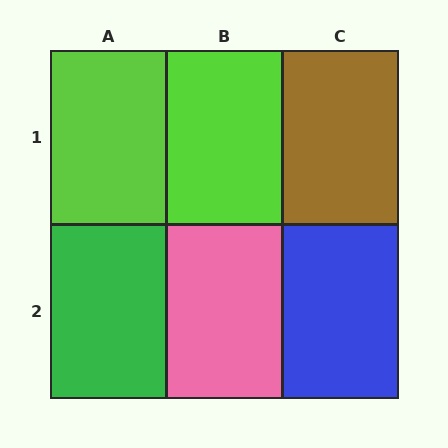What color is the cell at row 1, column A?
Lime.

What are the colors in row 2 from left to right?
Green, pink, blue.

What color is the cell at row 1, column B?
Lime.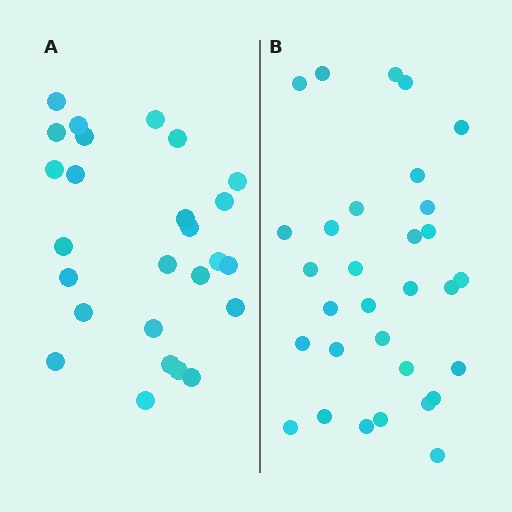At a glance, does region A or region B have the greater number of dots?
Region B (the right region) has more dots.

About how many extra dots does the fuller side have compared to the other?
Region B has about 5 more dots than region A.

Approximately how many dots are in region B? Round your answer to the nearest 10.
About 30 dots. (The exact count is 31, which rounds to 30.)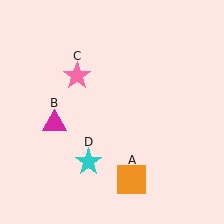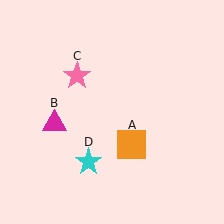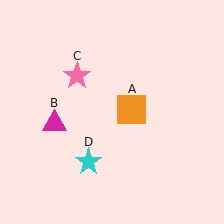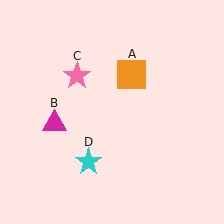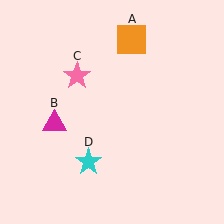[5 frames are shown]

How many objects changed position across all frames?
1 object changed position: orange square (object A).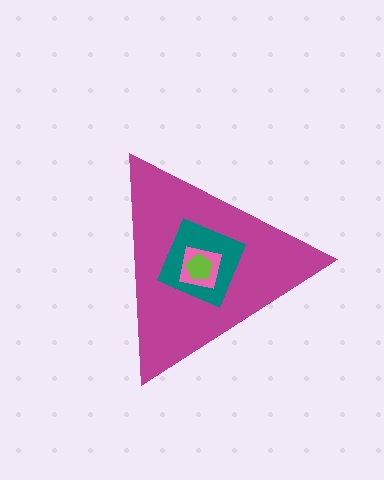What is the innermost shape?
The lime pentagon.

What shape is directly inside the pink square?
The lime pentagon.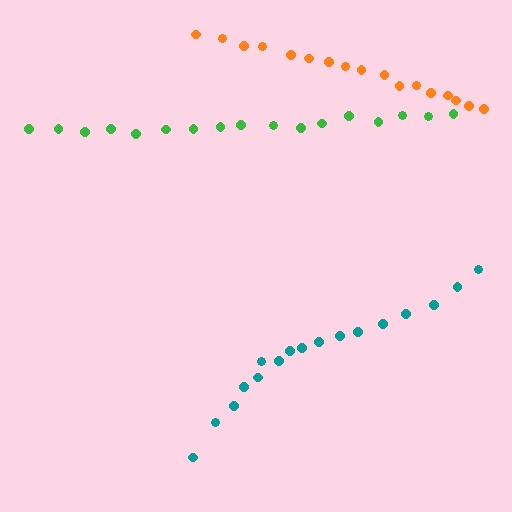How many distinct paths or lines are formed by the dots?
There are 3 distinct paths.